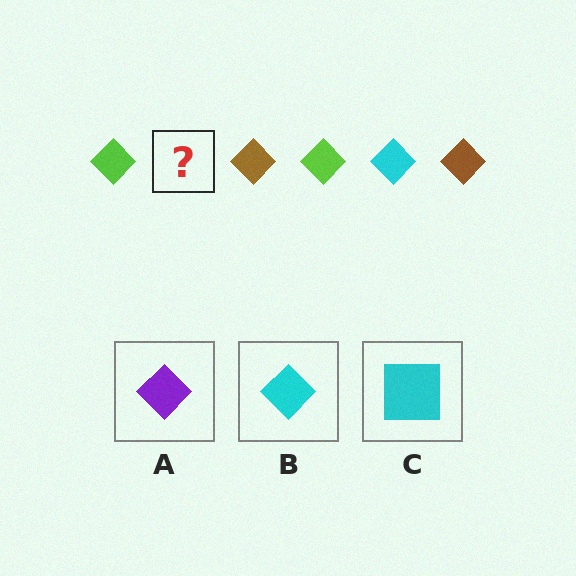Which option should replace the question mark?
Option B.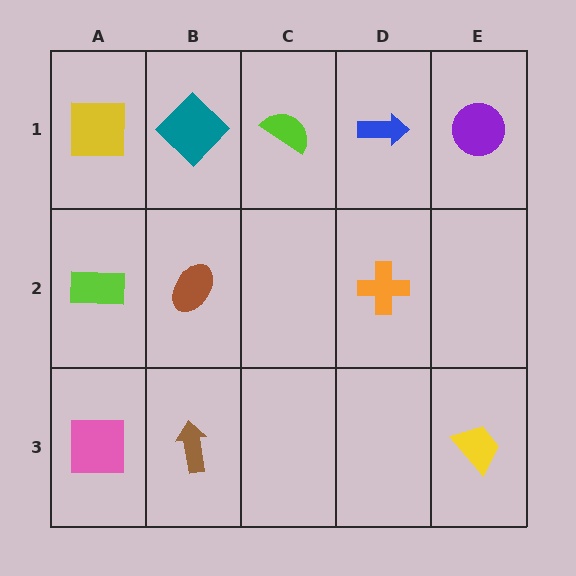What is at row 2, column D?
An orange cross.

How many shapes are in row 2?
3 shapes.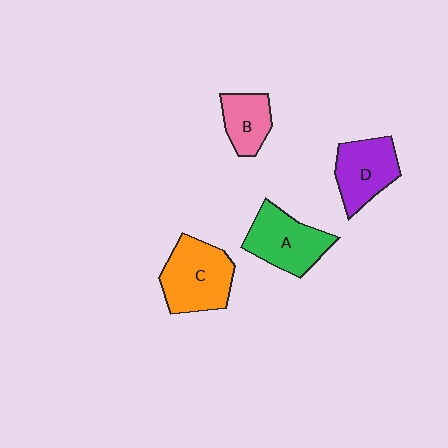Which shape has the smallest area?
Shape B (pink).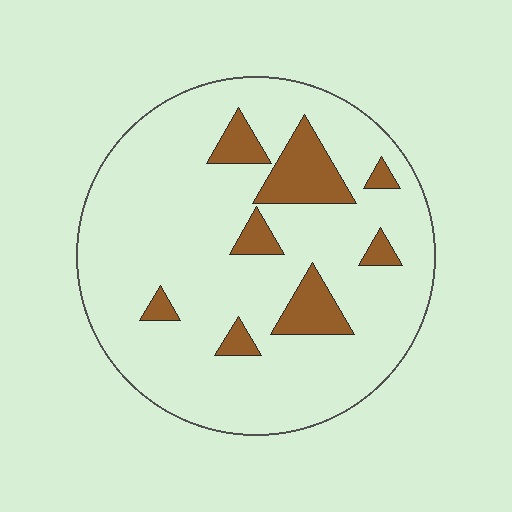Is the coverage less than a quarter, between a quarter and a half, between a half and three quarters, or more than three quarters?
Less than a quarter.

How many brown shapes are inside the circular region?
8.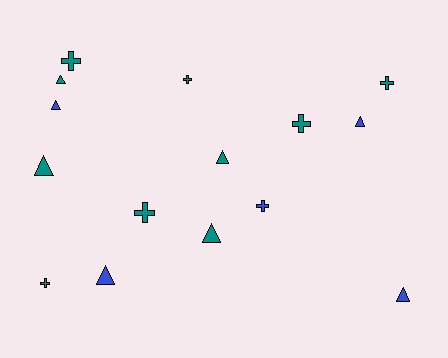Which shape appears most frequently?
Triangle, with 8 objects.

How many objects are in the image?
There are 15 objects.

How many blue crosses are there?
There is 1 blue cross.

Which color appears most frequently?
Teal, with 10 objects.